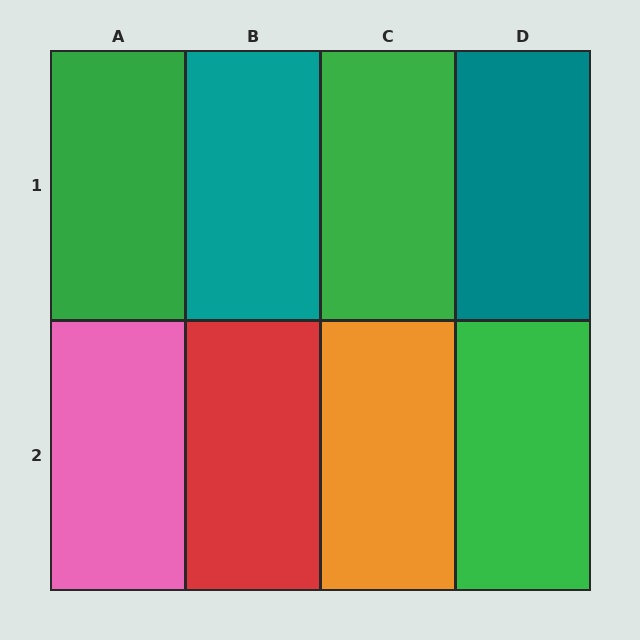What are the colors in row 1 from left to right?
Green, teal, green, teal.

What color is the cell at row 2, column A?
Pink.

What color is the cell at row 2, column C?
Orange.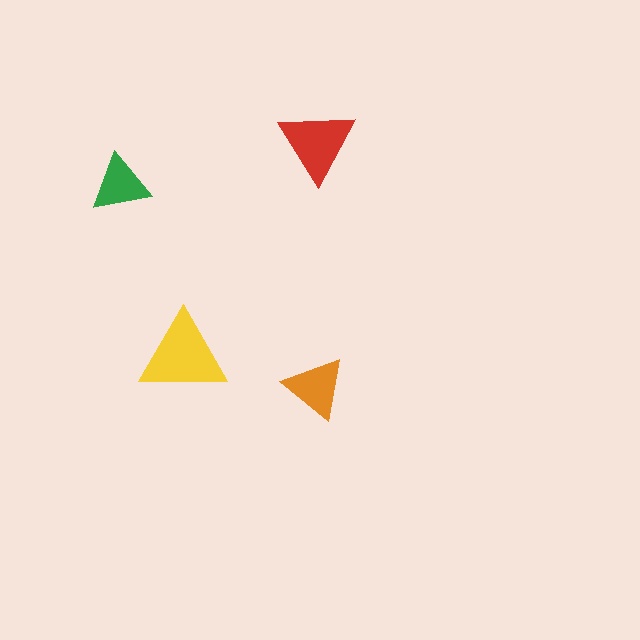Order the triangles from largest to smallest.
the yellow one, the red one, the orange one, the green one.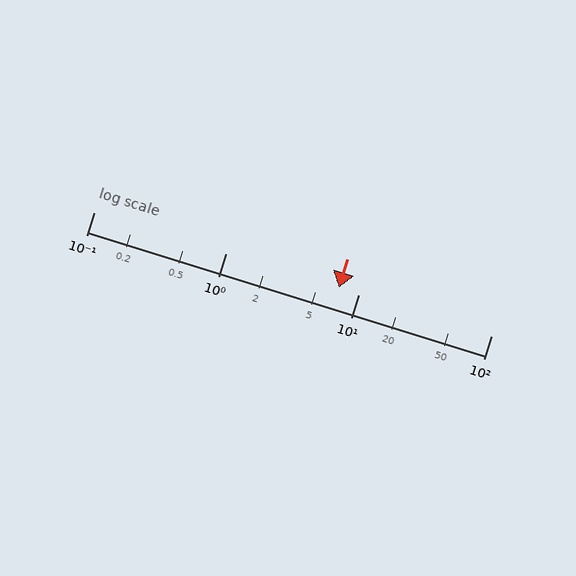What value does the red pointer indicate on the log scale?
The pointer indicates approximately 7.1.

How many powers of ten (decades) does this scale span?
The scale spans 3 decades, from 0.1 to 100.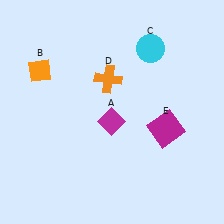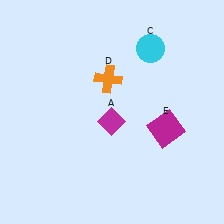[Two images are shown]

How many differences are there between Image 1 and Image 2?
There is 1 difference between the two images.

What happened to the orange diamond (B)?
The orange diamond (B) was removed in Image 2. It was in the top-left area of Image 1.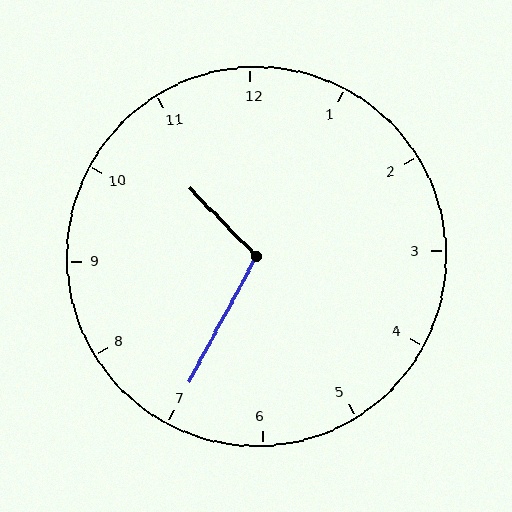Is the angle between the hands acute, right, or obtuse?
It is obtuse.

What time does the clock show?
10:35.